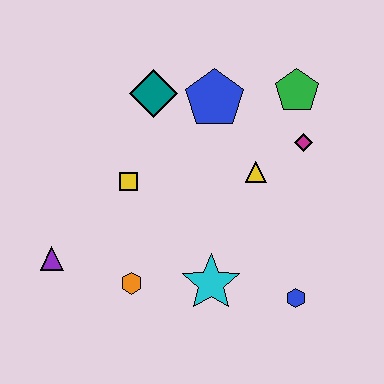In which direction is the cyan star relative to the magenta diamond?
The cyan star is below the magenta diamond.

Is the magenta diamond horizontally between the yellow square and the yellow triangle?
No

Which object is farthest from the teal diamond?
The blue hexagon is farthest from the teal diamond.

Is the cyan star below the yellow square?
Yes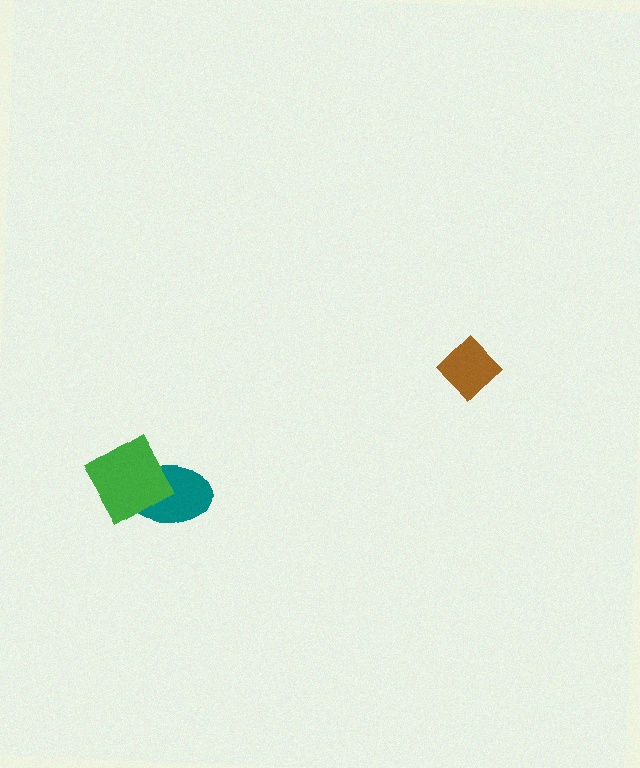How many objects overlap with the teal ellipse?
1 object overlaps with the teal ellipse.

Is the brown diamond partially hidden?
No, no other shape covers it.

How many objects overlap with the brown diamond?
0 objects overlap with the brown diamond.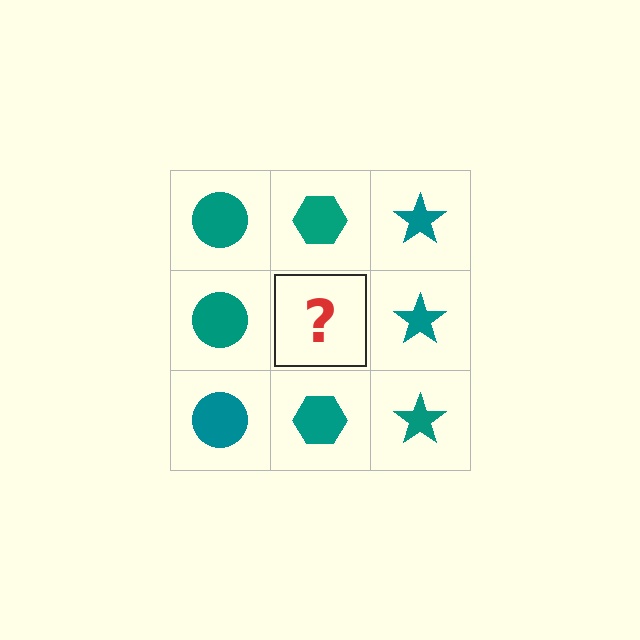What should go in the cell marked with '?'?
The missing cell should contain a teal hexagon.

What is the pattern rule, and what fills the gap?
The rule is that each column has a consistent shape. The gap should be filled with a teal hexagon.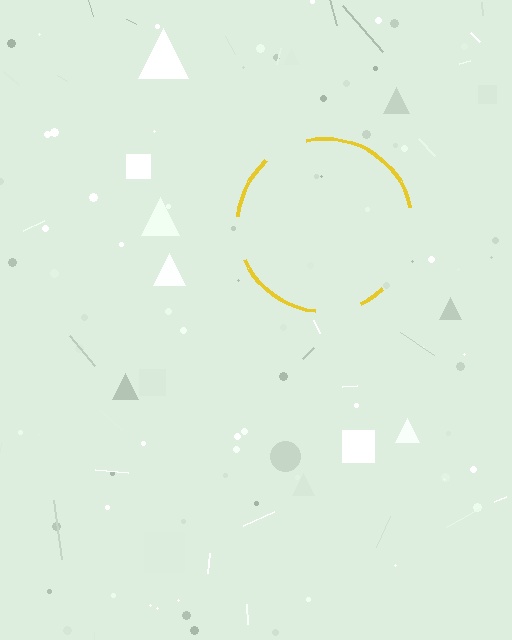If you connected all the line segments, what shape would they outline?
They would outline a circle.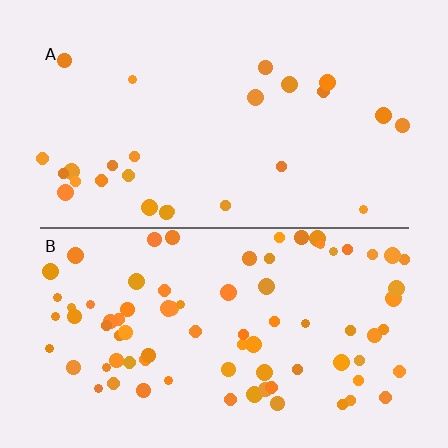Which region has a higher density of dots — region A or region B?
B (the bottom).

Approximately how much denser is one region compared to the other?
Approximately 3.0× — region B over region A.